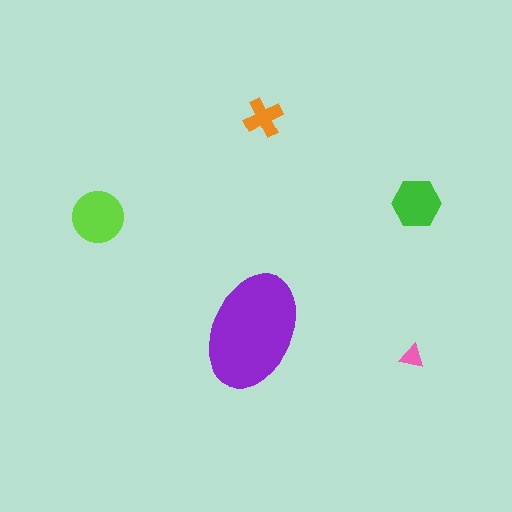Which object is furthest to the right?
The green hexagon is rightmost.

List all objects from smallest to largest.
The pink triangle, the orange cross, the green hexagon, the lime circle, the purple ellipse.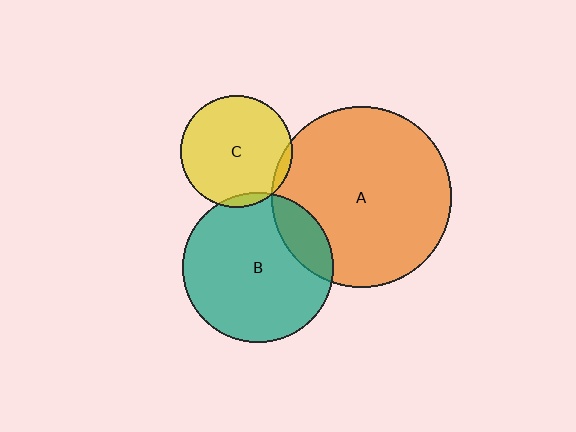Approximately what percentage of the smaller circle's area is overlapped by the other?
Approximately 5%.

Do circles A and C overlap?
Yes.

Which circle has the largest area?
Circle A (orange).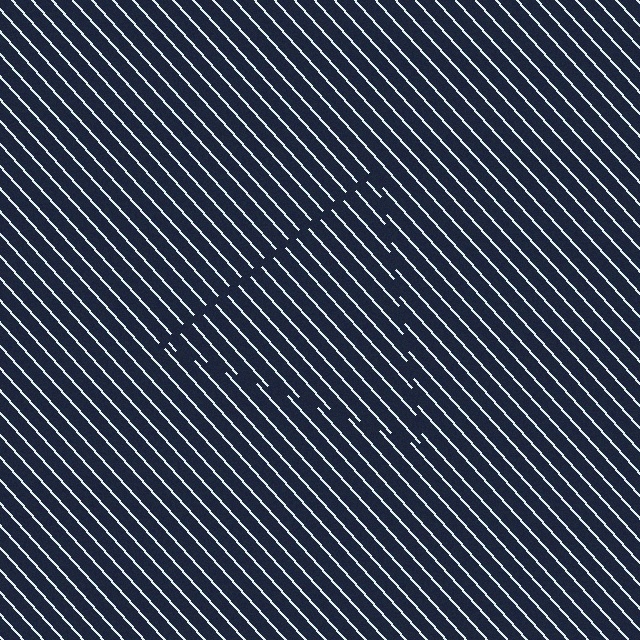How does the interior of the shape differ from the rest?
The interior of the shape contains the same grating, shifted by half a period — the contour is defined by the phase discontinuity where line-ends from the inner and outer gratings abut.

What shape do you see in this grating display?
An illusory triangle. The interior of the shape contains the same grating, shifted by half a period — the contour is defined by the phase discontinuity where line-ends from the inner and outer gratings abut.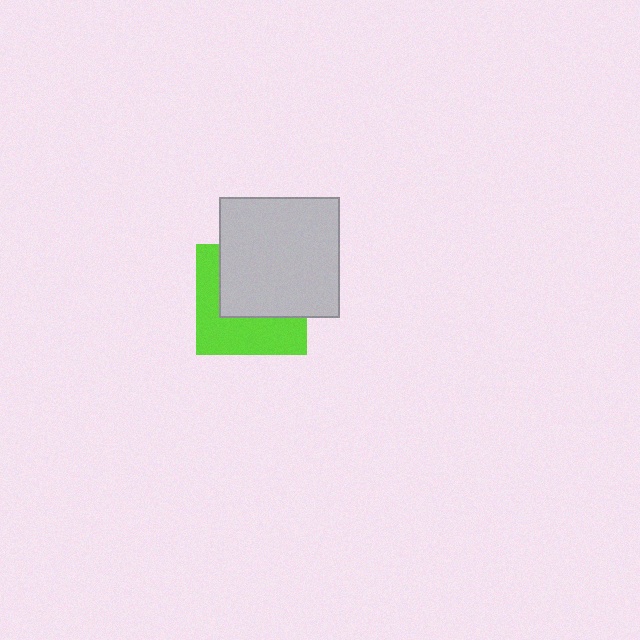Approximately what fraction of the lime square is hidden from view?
Roughly 52% of the lime square is hidden behind the light gray square.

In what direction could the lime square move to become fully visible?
The lime square could move toward the lower-left. That would shift it out from behind the light gray square entirely.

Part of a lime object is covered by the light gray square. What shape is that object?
It is a square.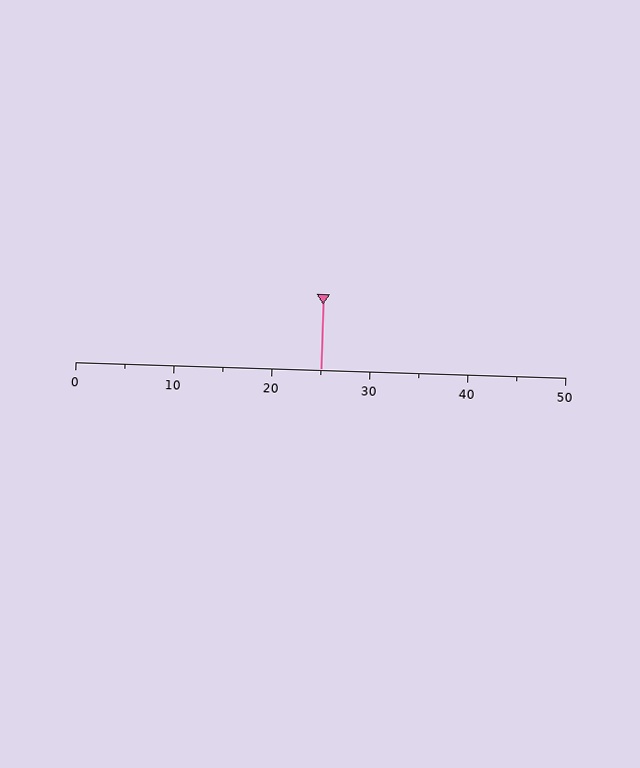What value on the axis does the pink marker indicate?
The marker indicates approximately 25.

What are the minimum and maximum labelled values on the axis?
The axis runs from 0 to 50.